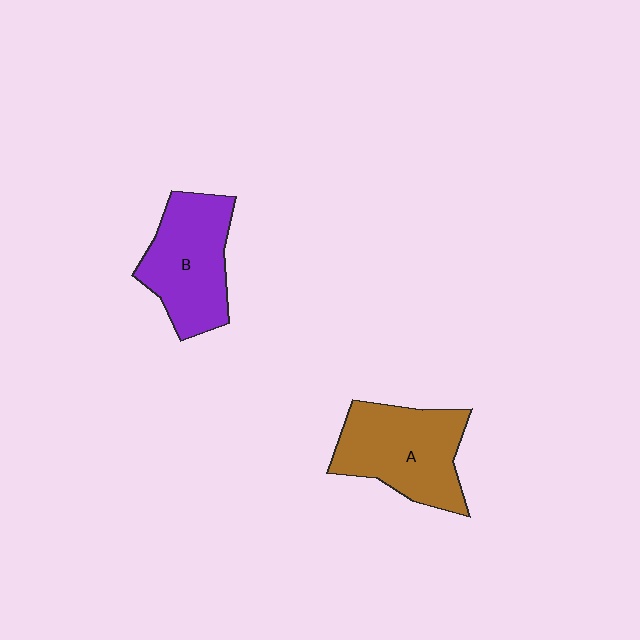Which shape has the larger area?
Shape A (brown).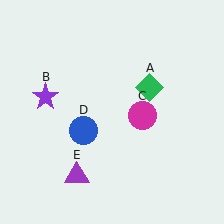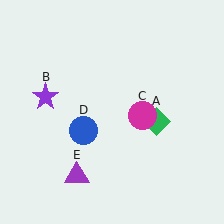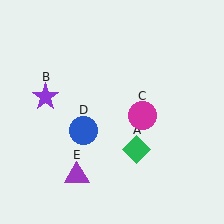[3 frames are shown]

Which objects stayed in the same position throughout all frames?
Purple star (object B) and magenta circle (object C) and blue circle (object D) and purple triangle (object E) remained stationary.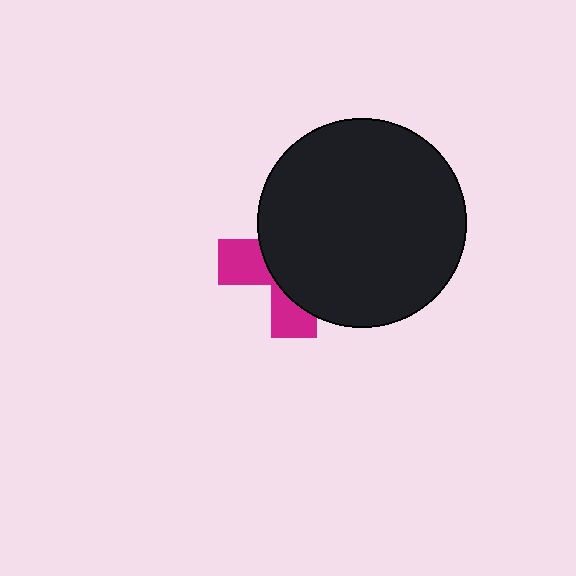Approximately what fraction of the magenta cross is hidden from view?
Roughly 67% of the magenta cross is hidden behind the black circle.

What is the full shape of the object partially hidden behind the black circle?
The partially hidden object is a magenta cross.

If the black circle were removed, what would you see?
You would see the complete magenta cross.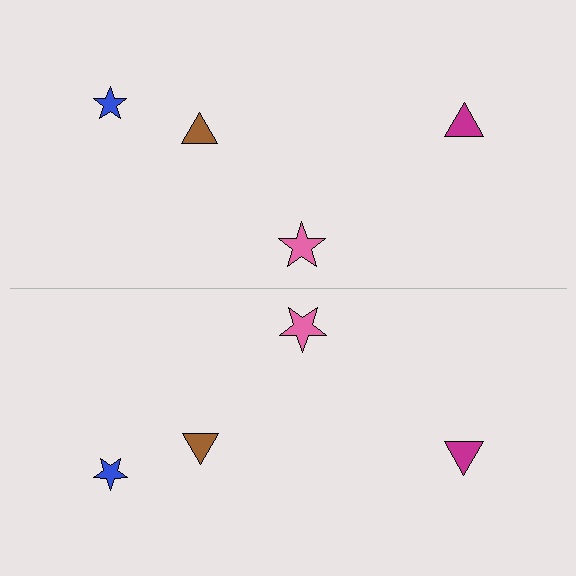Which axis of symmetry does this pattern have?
The pattern has a horizontal axis of symmetry running through the center of the image.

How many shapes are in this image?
There are 8 shapes in this image.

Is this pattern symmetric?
Yes, this pattern has bilateral (reflection) symmetry.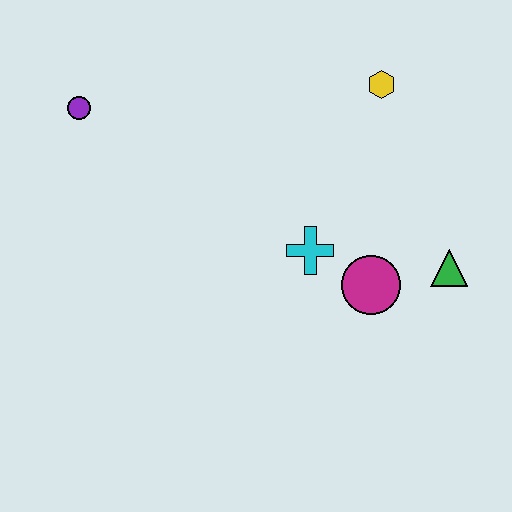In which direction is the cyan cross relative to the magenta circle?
The cyan cross is to the left of the magenta circle.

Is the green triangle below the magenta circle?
No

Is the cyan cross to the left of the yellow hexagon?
Yes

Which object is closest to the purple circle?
The cyan cross is closest to the purple circle.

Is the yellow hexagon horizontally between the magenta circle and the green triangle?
Yes